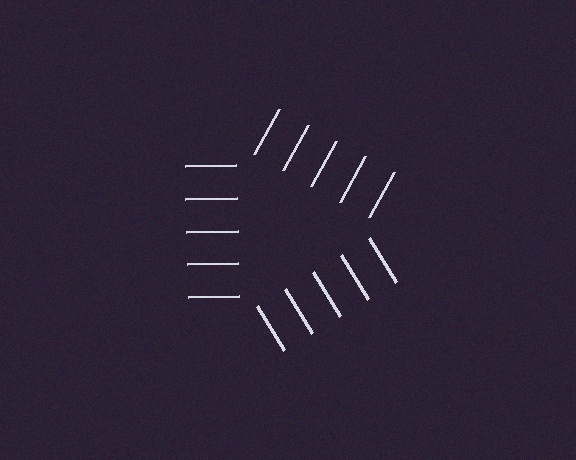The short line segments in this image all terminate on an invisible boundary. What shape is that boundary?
An illusory triangle — the line segments terminate on its edges but no continuous stroke is drawn.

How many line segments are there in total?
15 — 5 along each of the 3 edges.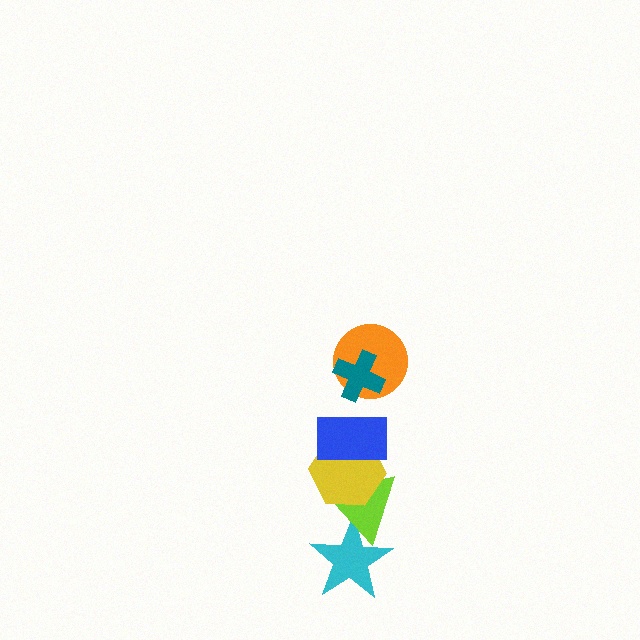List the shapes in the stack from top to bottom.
From top to bottom: the teal cross, the orange circle, the blue rectangle, the yellow hexagon, the lime triangle, the cyan star.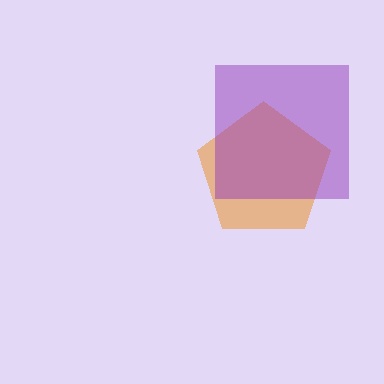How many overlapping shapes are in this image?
There are 2 overlapping shapes in the image.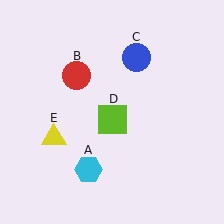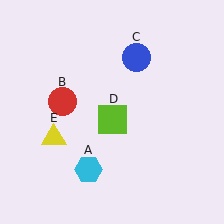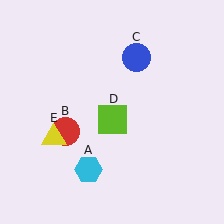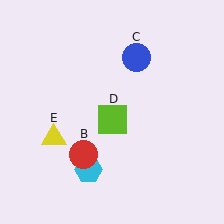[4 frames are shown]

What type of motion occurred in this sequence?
The red circle (object B) rotated counterclockwise around the center of the scene.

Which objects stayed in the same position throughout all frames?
Cyan hexagon (object A) and blue circle (object C) and lime square (object D) and yellow triangle (object E) remained stationary.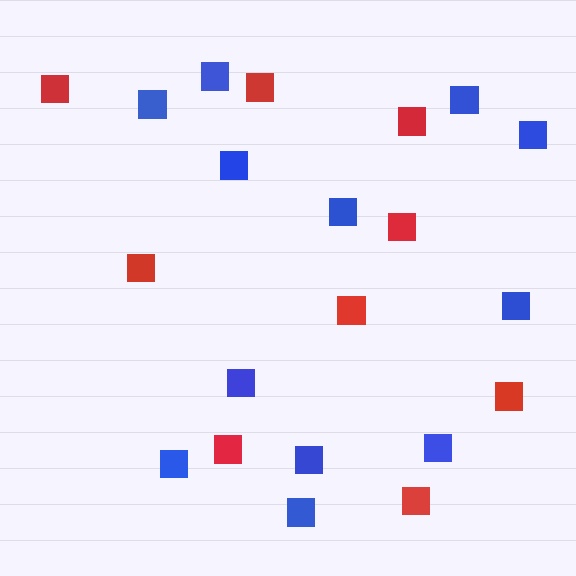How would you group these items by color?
There are 2 groups: one group of red squares (9) and one group of blue squares (12).